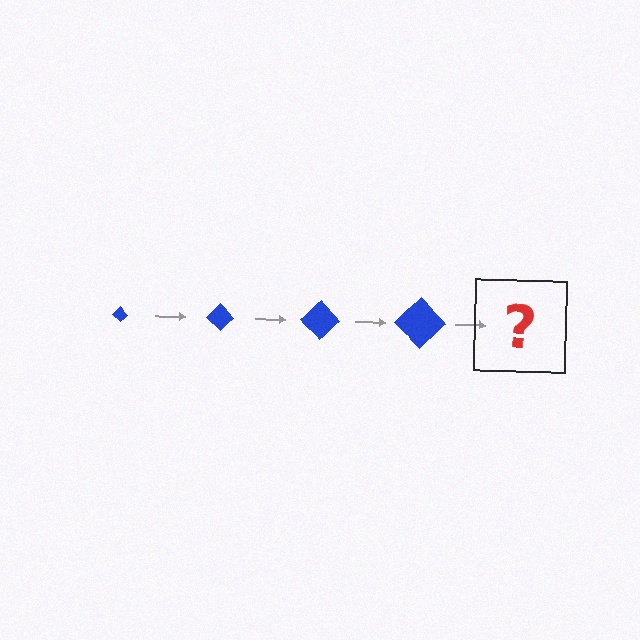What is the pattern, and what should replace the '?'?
The pattern is that the diamond gets progressively larger each step. The '?' should be a blue diamond, larger than the previous one.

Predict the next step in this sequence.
The next step is a blue diamond, larger than the previous one.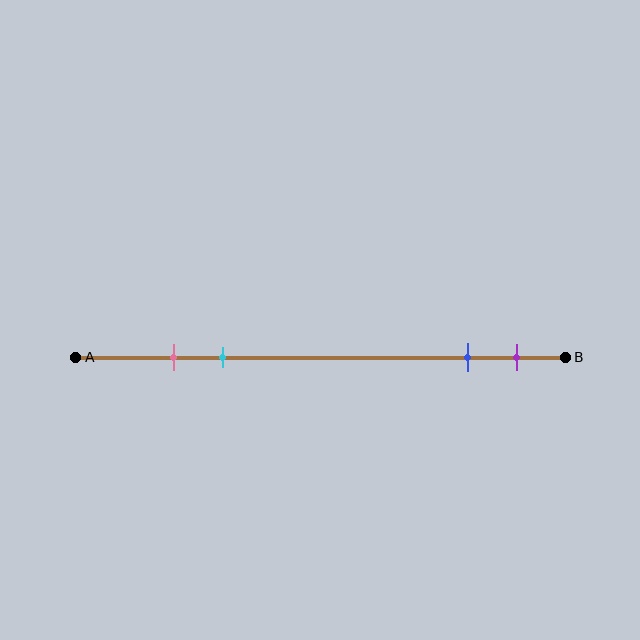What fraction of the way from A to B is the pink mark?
The pink mark is approximately 20% (0.2) of the way from A to B.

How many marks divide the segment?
There are 4 marks dividing the segment.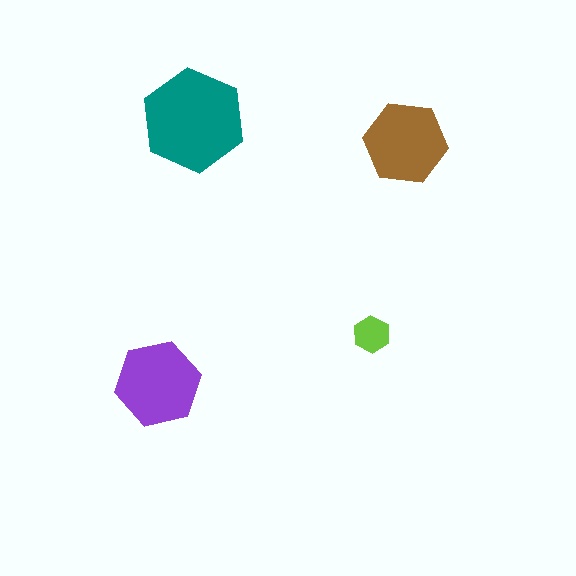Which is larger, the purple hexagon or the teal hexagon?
The teal one.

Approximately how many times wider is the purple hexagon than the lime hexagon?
About 2.5 times wider.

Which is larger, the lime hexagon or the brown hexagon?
The brown one.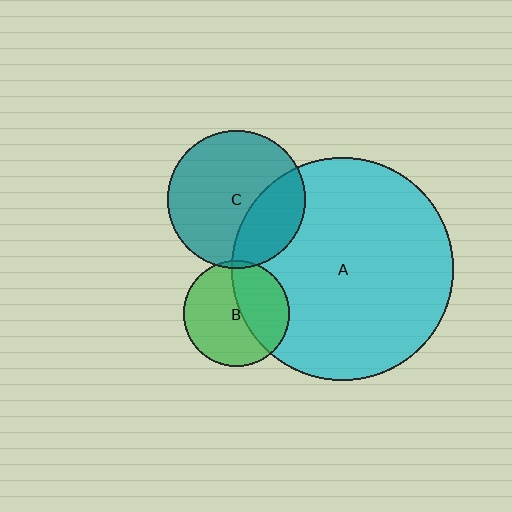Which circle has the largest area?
Circle A (cyan).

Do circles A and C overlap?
Yes.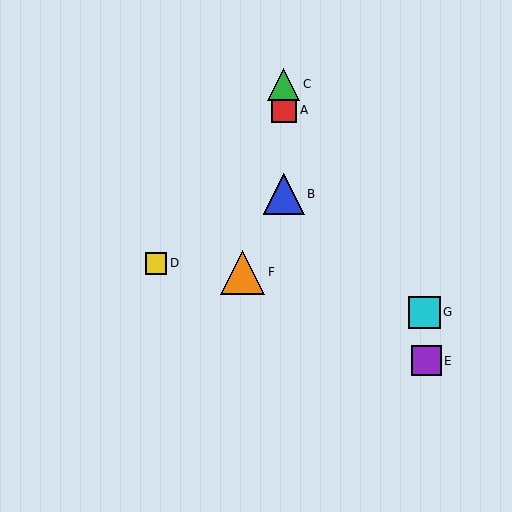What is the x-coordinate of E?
Object E is at x≈426.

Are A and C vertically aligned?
Yes, both are at x≈284.